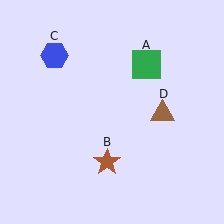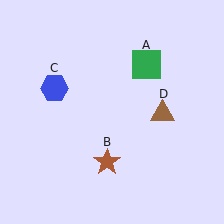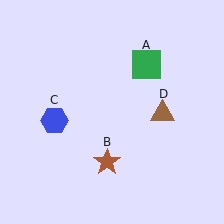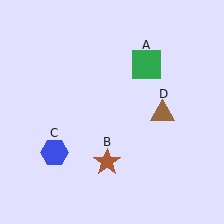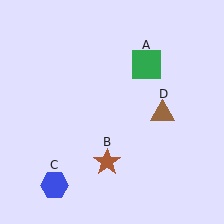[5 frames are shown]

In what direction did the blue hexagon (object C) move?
The blue hexagon (object C) moved down.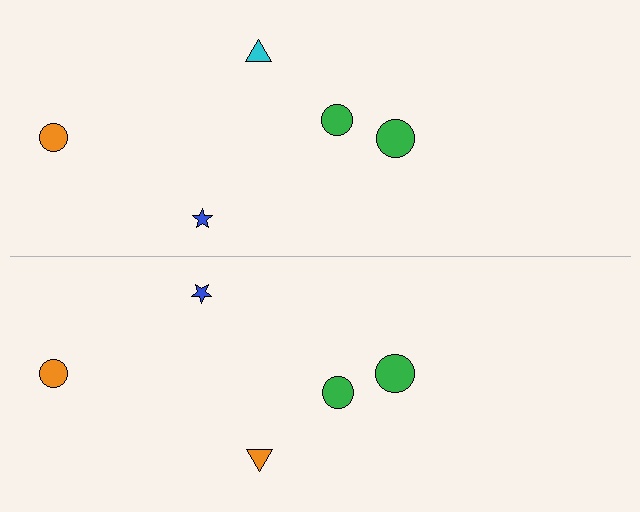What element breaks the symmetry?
The orange triangle on the bottom side breaks the symmetry — its mirror counterpart is cyan.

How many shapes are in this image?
There are 10 shapes in this image.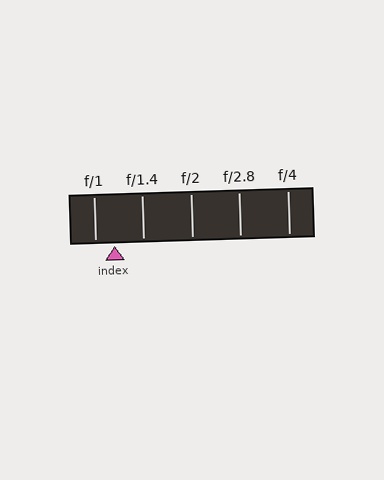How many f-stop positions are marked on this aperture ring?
There are 5 f-stop positions marked.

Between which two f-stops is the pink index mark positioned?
The index mark is between f/1 and f/1.4.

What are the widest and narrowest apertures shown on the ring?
The widest aperture shown is f/1 and the narrowest is f/4.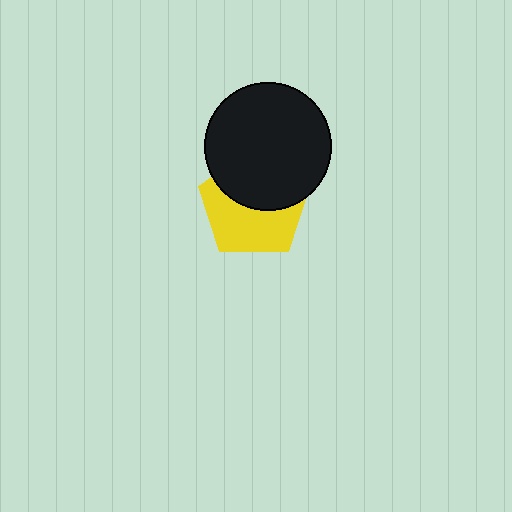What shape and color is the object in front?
The object in front is a black circle.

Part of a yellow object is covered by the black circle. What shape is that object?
It is a pentagon.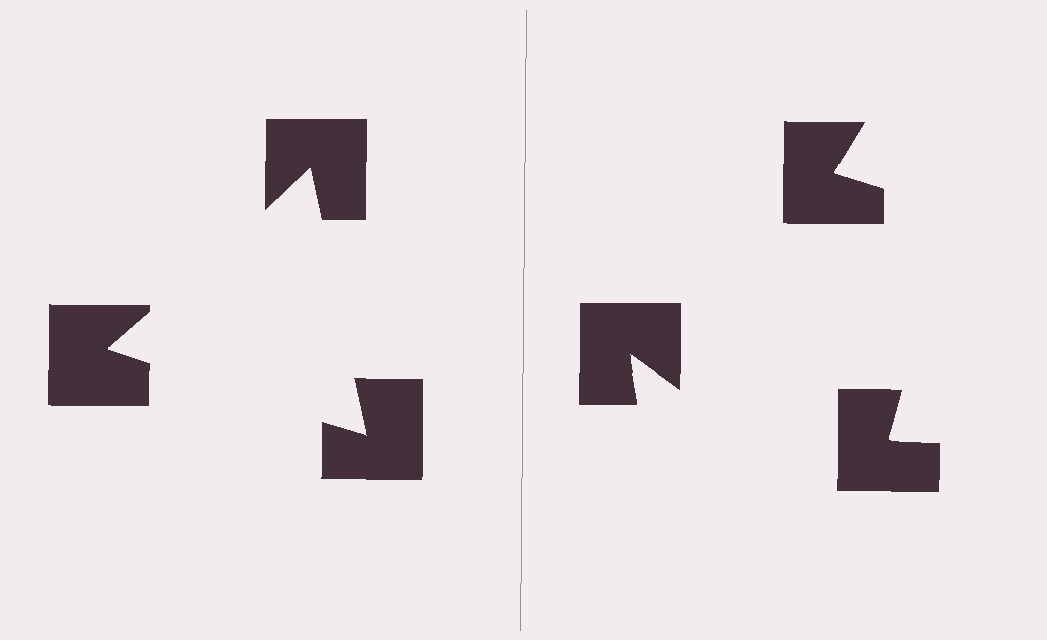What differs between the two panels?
The notched squares are positioned identically on both sides; only the wedge orientations differ. On the left they align to a triangle; on the right they are misaligned.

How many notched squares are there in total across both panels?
6 — 3 on each side.